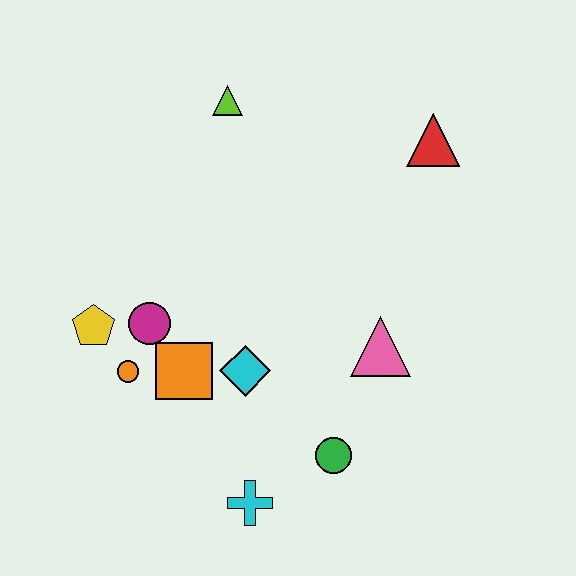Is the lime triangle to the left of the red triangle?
Yes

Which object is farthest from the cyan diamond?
The red triangle is farthest from the cyan diamond.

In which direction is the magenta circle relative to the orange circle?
The magenta circle is above the orange circle.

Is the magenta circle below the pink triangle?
No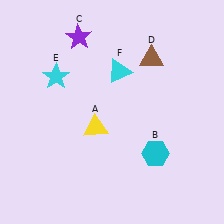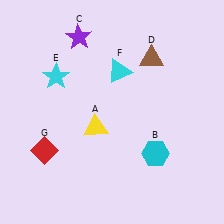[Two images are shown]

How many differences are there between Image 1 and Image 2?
There is 1 difference between the two images.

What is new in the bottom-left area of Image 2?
A red diamond (G) was added in the bottom-left area of Image 2.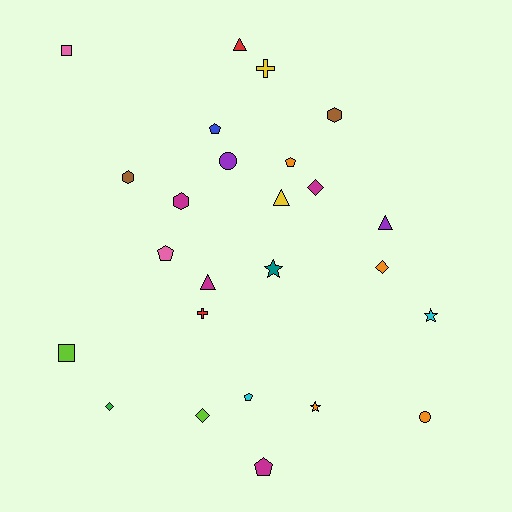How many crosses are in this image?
There are 2 crosses.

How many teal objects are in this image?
There is 1 teal object.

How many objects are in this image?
There are 25 objects.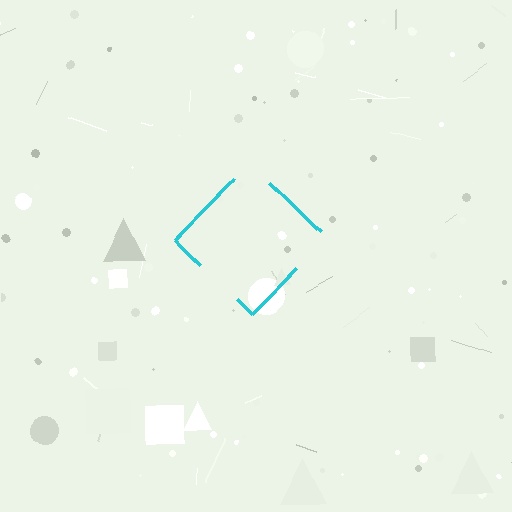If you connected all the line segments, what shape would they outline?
They would outline a diamond.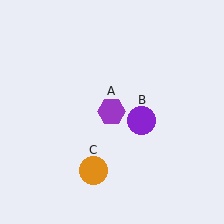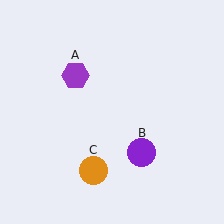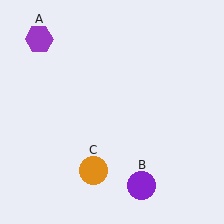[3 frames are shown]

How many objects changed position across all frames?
2 objects changed position: purple hexagon (object A), purple circle (object B).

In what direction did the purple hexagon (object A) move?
The purple hexagon (object A) moved up and to the left.